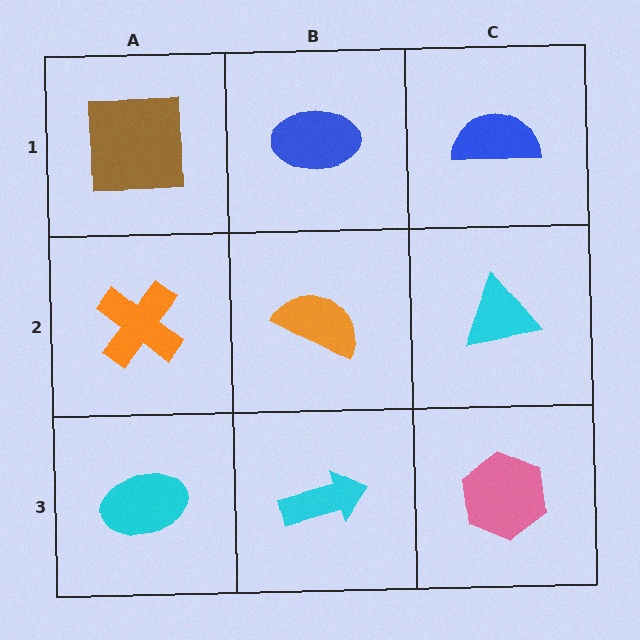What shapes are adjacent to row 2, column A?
A brown square (row 1, column A), a cyan ellipse (row 3, column A), an orange semicircle (row 2, column B).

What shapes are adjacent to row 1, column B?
An orange semicircle (row 2, column B), a brown square (row 1, column A), a blue semicircle (row 1, column C).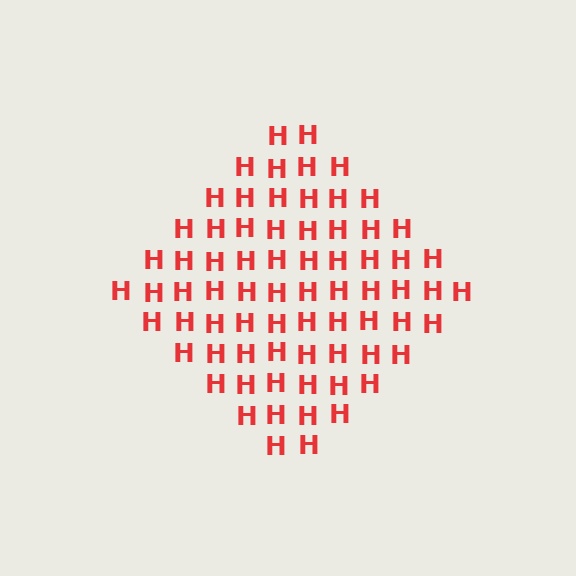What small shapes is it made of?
It is made of small letter H's.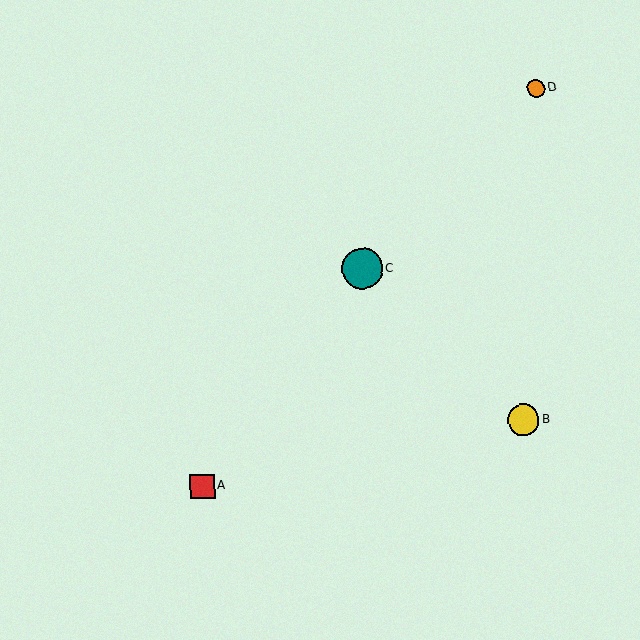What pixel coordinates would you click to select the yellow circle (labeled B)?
Click at (524, 420) to select the yellow circle B.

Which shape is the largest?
The teal circle (labeled C) is the largest.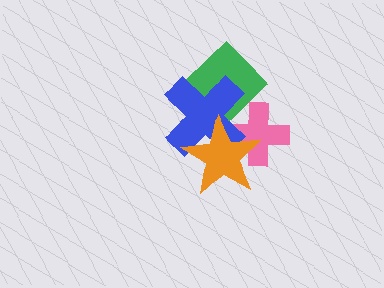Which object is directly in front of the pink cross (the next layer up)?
The green diamond is directly in front of the pink cross.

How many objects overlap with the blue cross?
3 objects overlap with the blue cross.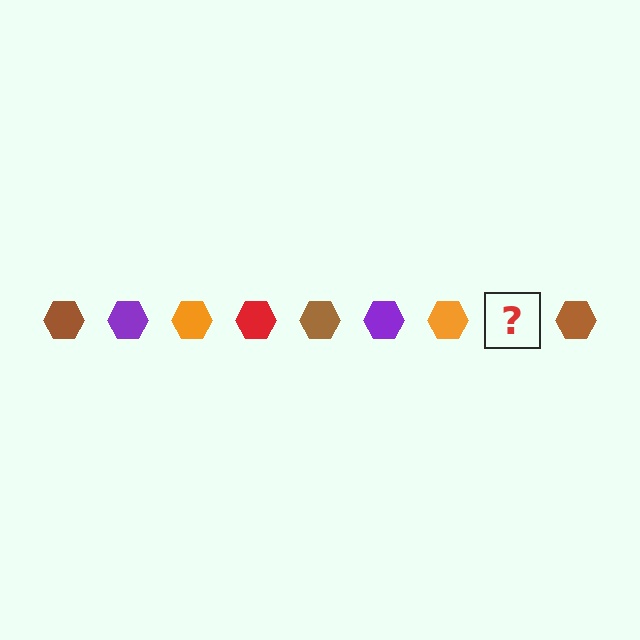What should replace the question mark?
The question mark should be replaced with a red hexagon.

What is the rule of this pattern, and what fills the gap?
The rule is that the pattern cycles through brown, purple, orange, red hexagons. The gap should be filled with a red hexagon.